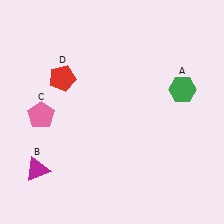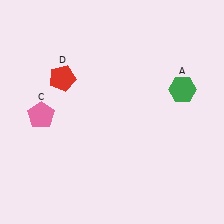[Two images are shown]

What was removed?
The magenta triangle (B) was removed in Image 2.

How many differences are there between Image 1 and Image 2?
There is 1 difference between the two images.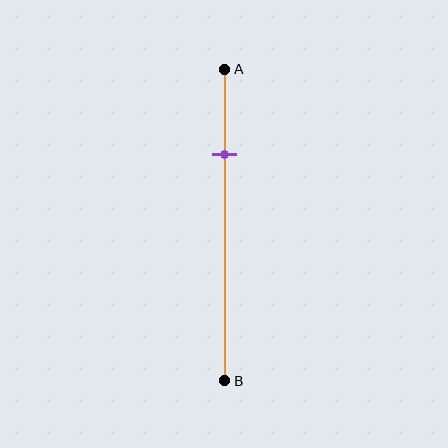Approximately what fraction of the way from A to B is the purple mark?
The purple mark is approximately 25% of the way from A to B.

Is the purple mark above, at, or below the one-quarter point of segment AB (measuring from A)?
The purple mark is approximately at the one-quarter point of segment AB.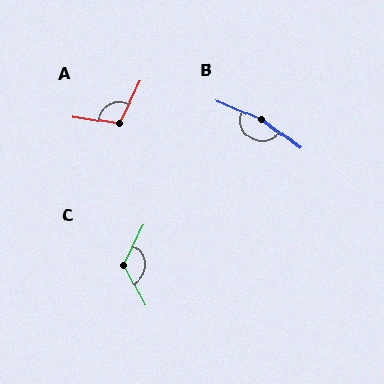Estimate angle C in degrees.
Approximately 125 degrees.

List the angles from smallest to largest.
A (108°), C (125°), B (167°).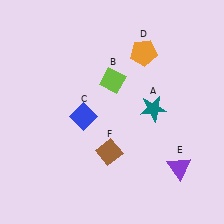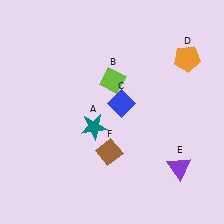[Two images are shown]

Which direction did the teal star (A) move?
The teal star (A) moved left.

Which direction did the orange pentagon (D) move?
The orange pentagon (D) moved right.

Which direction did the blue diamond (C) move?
The blue diamond (C) moved right.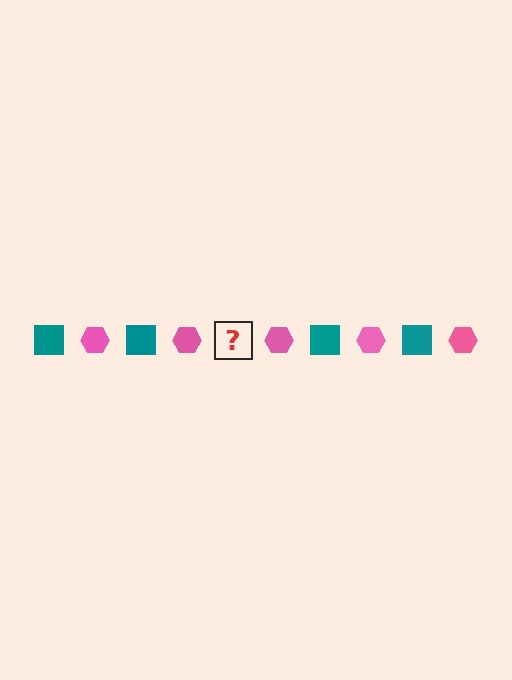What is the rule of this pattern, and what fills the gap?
The rule is that the pattern alternates between teal square and pink hexagon. The gap should be filled with a teal square.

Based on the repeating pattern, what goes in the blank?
The blank should be a teal square.